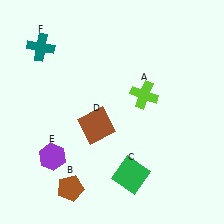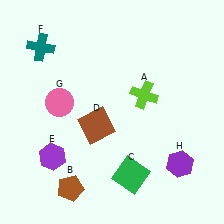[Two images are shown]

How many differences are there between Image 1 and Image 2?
There are 2 differences between the two images.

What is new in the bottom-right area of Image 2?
A purple hexagon (H) was added in the bottom-right area of Image 2.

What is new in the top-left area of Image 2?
A pink circle (G) was added in the top-left area of Image 2.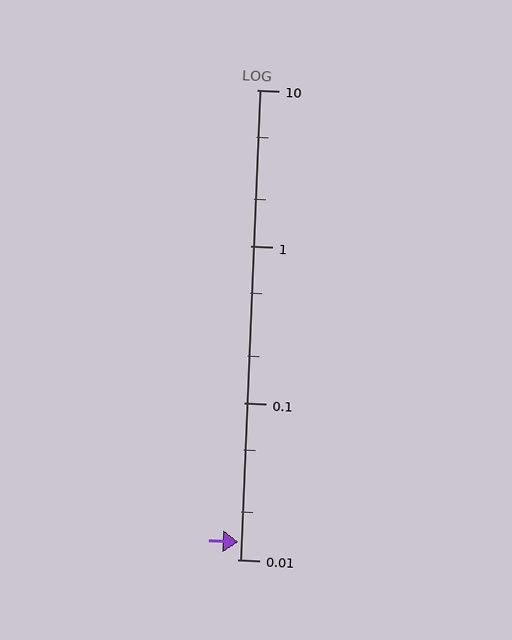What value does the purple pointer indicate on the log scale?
The pointer indicates approximately 0.013.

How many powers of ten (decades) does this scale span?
The scale spans 3 decades, from 0.01 to 10.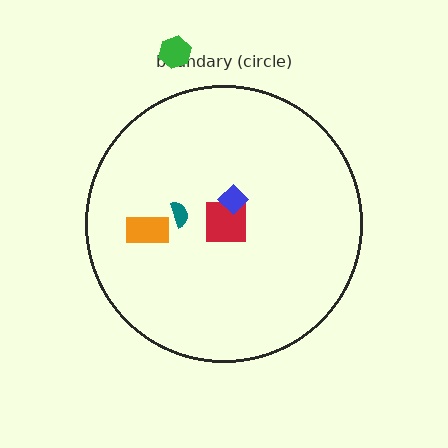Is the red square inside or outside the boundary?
Inside.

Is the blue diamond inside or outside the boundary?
Inside.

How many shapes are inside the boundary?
4 inside, 1 outside.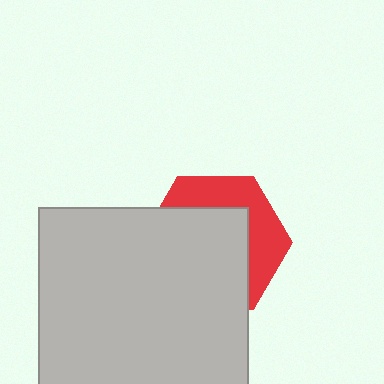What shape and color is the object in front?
The object in front is a light gray square.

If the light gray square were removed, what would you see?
You would see the complete red hexagon.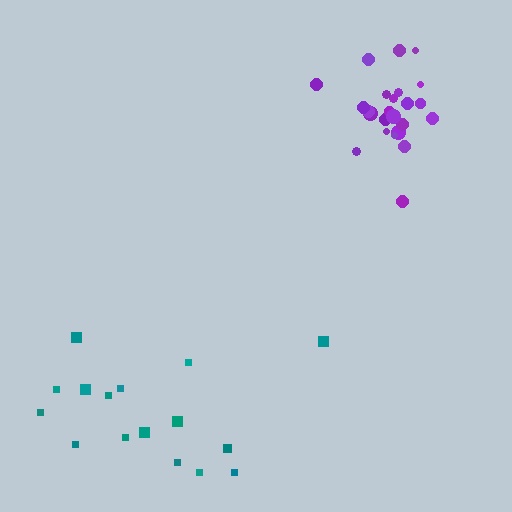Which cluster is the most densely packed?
Purple.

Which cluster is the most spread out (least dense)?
Teal.